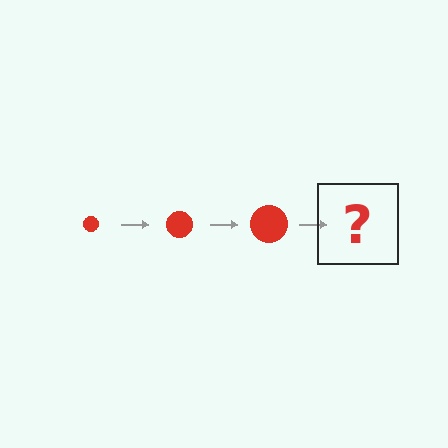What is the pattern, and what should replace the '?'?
The pattern is that the circle gets progressively larger each step. The '?' should be a red circle, larger than the previous one.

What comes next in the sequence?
The next element should be a red circle, larger than the previous one.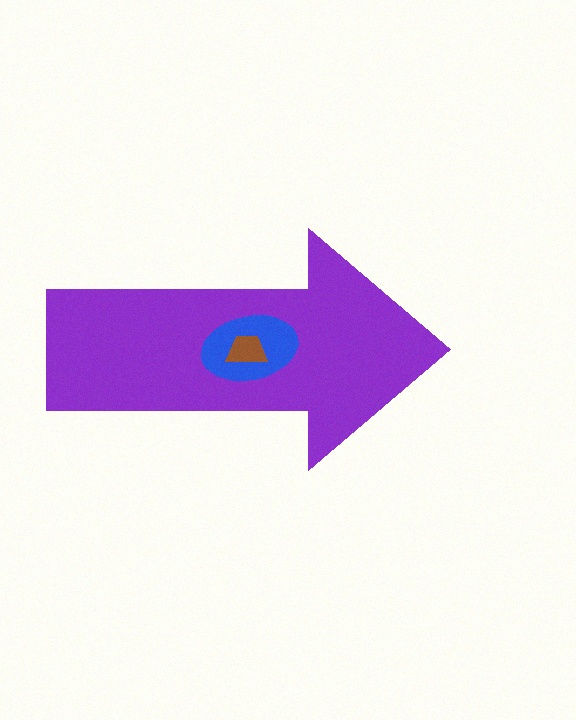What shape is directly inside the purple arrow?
The blue ellipse.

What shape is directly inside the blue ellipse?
The brown trapezoid.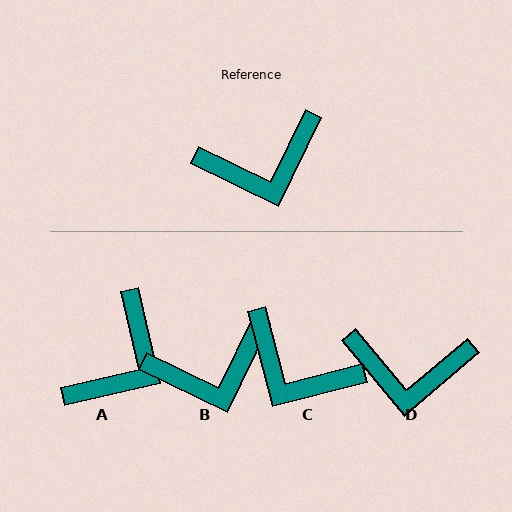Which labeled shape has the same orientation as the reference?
B.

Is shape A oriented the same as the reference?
No, it is off by about 39 degrees.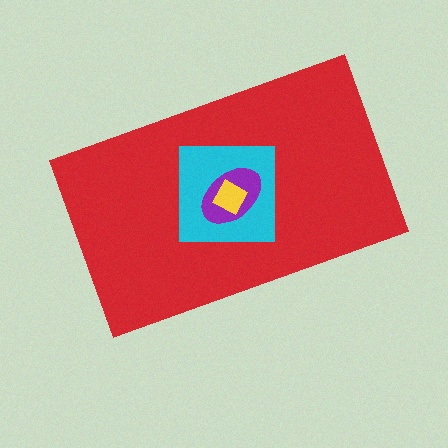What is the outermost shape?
The red rectangle.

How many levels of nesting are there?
4.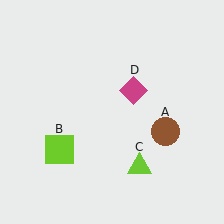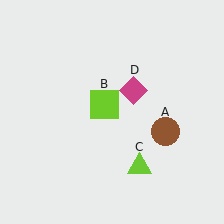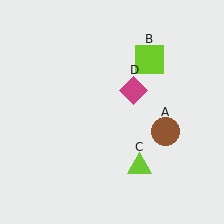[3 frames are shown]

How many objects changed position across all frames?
1 object changed position: lime square (object B).